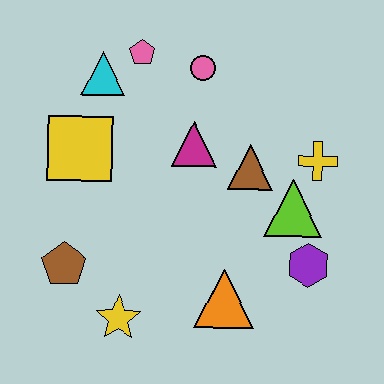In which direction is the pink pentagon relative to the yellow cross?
The pink pentagon is to the left of the yellow cross.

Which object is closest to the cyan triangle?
The pink pentagon is closest to the cyan triangle.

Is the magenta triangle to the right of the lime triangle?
No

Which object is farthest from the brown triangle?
The brown pentagon is farthest from the brown triangle.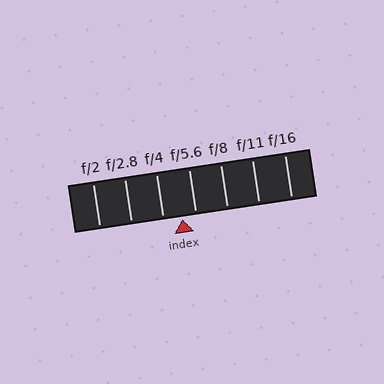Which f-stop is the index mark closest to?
The index mark is closest to f/5.6.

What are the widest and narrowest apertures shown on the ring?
The widest aperture shown is f/2 and the narrowest is f/16.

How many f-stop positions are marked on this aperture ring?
There are 7 f-stop positions marked.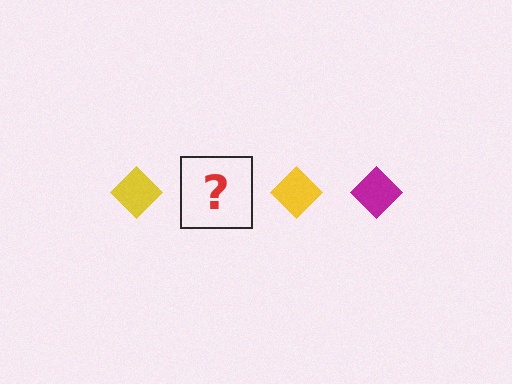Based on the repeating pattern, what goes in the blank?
The blank should be a magenta diamond.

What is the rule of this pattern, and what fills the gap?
The rule is that the pattern cycles through yellow, magenta diamonds. The gap should be filled with a magenta diamond.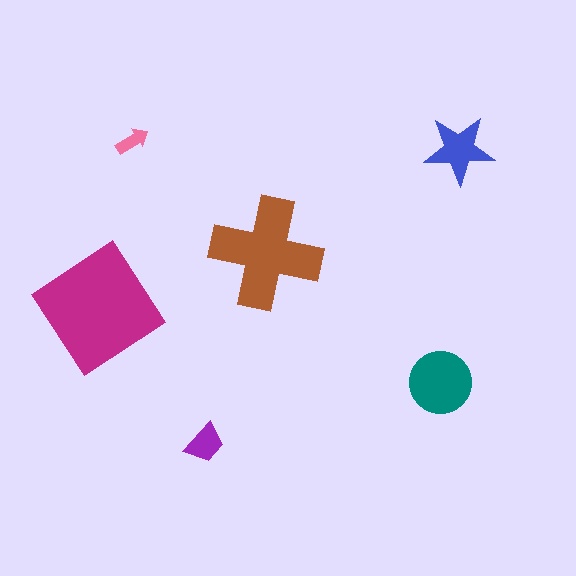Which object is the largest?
The magenta diamond.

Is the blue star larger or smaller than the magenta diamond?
Smaller.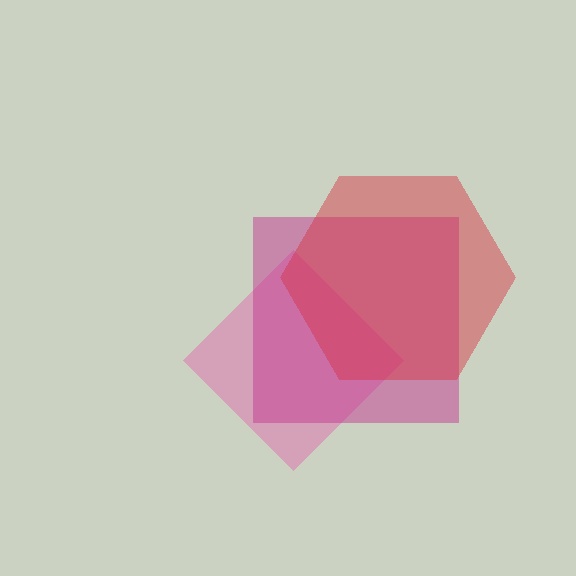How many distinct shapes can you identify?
There are 3 distinct shapes: a pink diamond, a magenta square, a red hexagon.